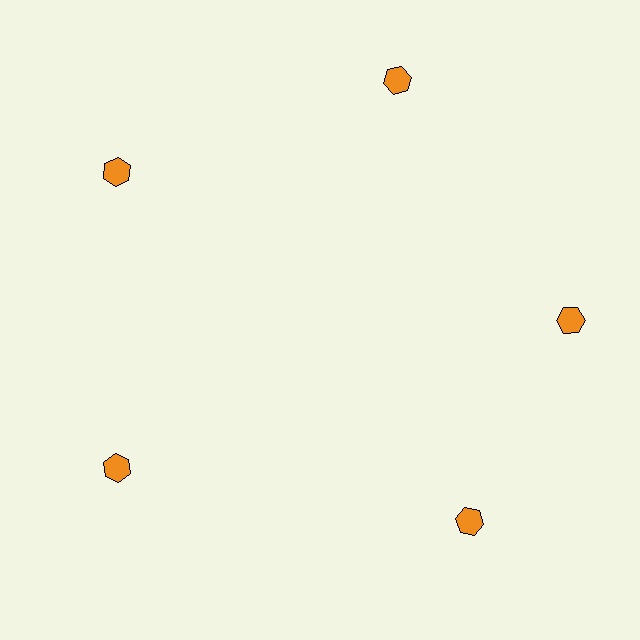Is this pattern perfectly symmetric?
No. The 5 orange hexagons are arranged in a ring, but one element near the 5 o'clock position is rotated out of alignment along the ring, breaking the 5-fold rotational symmetry.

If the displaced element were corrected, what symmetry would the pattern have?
It would have 5-fold rotational symmetry — the pattern would map onto itself every 72 degrees.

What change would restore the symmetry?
The symmetry would be restored by rotating it back into even spacing with its neighbors so that all 5 hexagons sit at equal angles and equal distance from the center.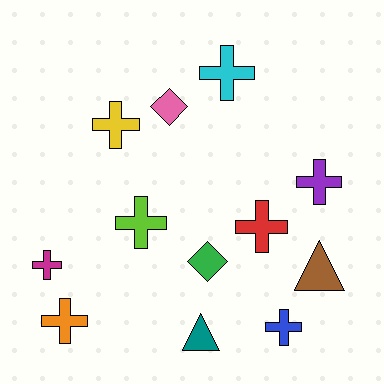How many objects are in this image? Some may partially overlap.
There are 12 objects.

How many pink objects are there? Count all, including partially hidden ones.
There is 1 pink object.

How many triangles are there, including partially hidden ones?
There are 2 triangles.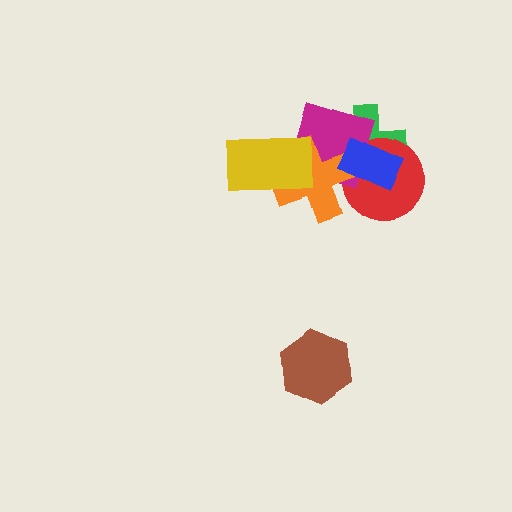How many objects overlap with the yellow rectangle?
2 objects overlap with the yellow rectangle.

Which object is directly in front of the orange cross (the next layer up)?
The blue rectangle is directly in front of the orange cross.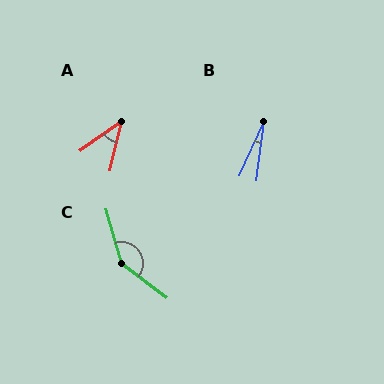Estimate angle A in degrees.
Approximately 41 degrees.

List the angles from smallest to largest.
B (17°), A (41°), C (143°).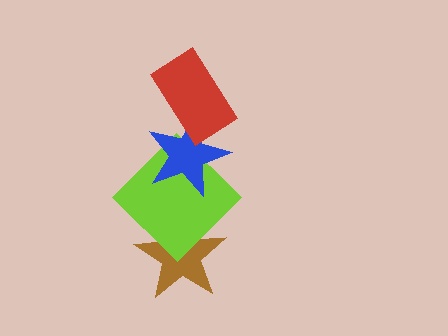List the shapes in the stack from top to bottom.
From top to bottom: the red rectangle, the blue star, the lime diamond, the brown star.